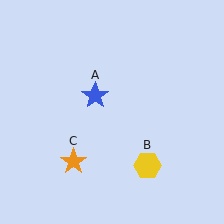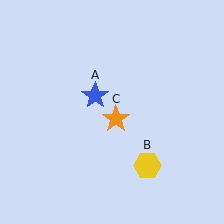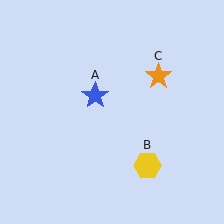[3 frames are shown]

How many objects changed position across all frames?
1 object changed position: orange star (object C).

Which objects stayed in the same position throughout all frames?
Blue star (object A) and yellow hexagon (object B) remained stationary.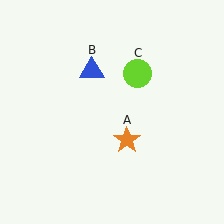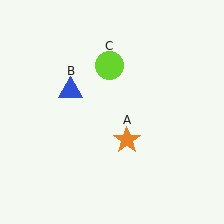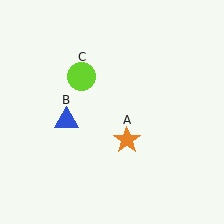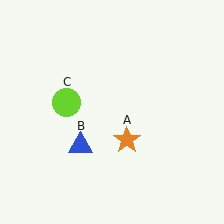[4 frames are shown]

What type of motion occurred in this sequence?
The blue triangle (object B), lime circle (object C) rotated counterclockwise around the center of the scene.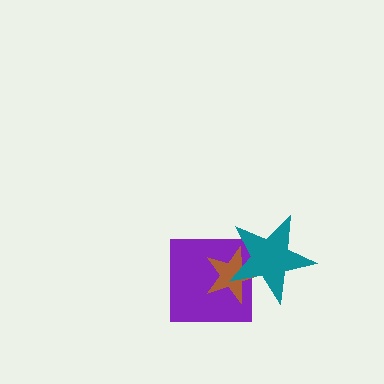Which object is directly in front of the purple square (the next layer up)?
The brown star is directly in front of the purple square.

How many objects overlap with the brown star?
2 objects overlap with the brown star.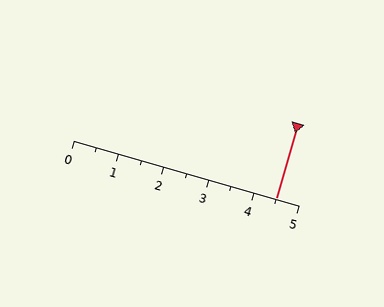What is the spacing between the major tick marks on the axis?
The major ticks are spaced 1 apart.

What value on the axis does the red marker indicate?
The marker indicates approximately 4.5.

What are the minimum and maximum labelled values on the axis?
The axis runs from 0 to 5.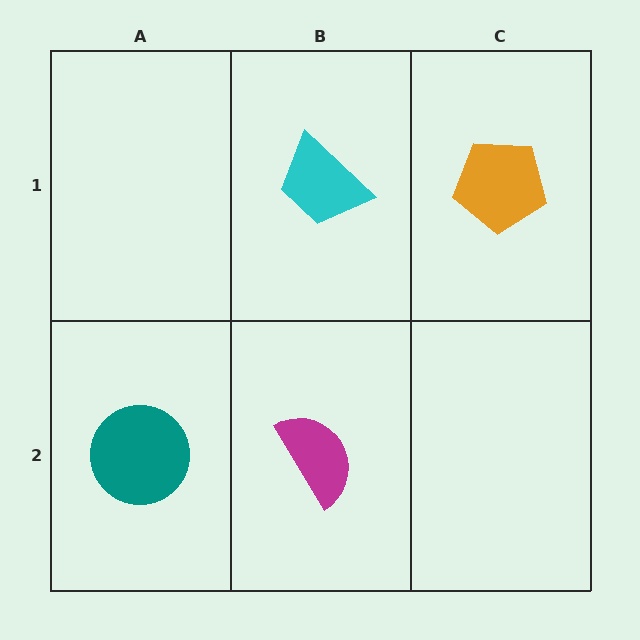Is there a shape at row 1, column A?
No, that cell is empty.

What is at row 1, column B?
A cyan trapezoid.